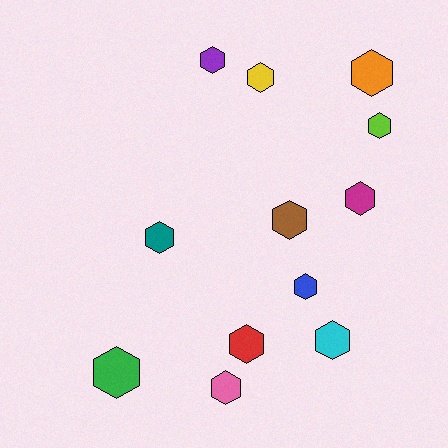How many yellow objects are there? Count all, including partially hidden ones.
There is 1 yellow object.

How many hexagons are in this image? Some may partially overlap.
There are 12 hexagons.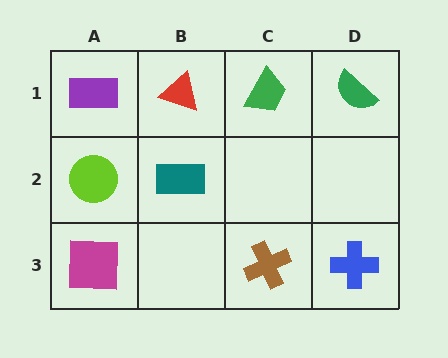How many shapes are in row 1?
4 shapes.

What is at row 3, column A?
A magenta square.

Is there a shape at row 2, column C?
No, that cell is empty.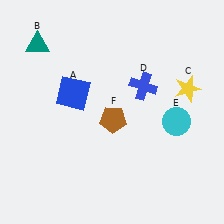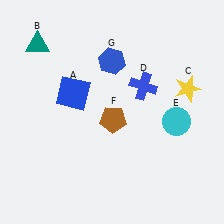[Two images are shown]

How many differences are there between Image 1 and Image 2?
There is 1 difference between the two images.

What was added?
A blue hexagon (G) was added in Image 2.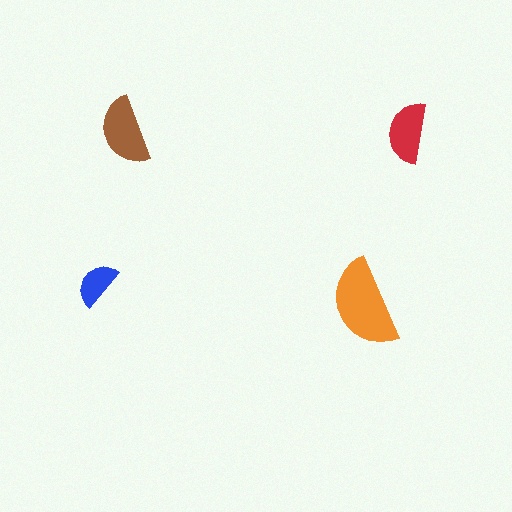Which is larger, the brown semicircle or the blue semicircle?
The brown one.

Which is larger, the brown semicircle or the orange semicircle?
The orange one.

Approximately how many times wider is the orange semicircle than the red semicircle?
About 1.5 times wider.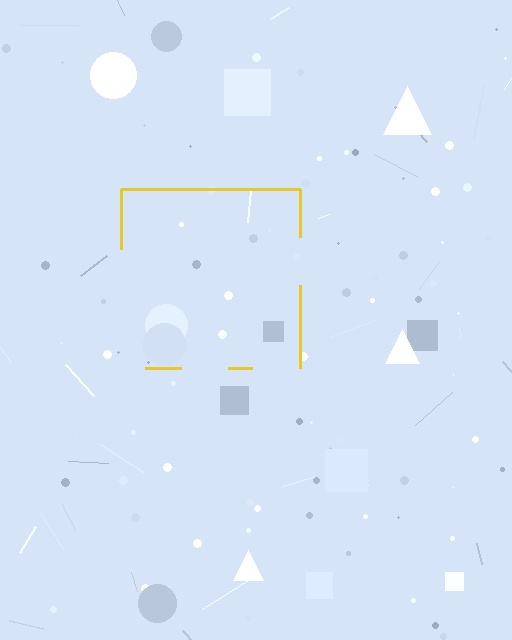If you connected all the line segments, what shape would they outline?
They would outline a square.